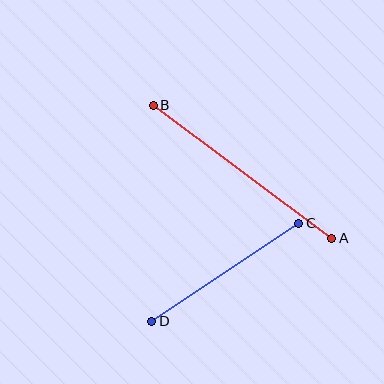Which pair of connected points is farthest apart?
Points A and B are farthest apart.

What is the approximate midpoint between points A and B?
The midpoint is at approximately (243, 172) pixels.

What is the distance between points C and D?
The distance is approximately 177 pixels.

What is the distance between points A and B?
The distance is approximately 222 pixels.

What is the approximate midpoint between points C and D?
The midpoint is at approximately (225, 272) pixels.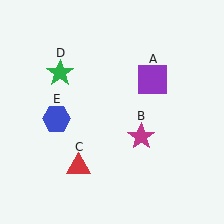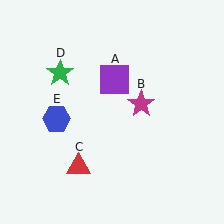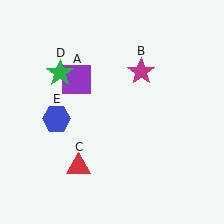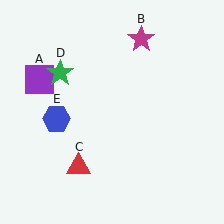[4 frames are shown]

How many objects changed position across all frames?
2 objects changed position: purple square (object A), magenta star (object B).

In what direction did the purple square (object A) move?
The purple square (object A) moved left.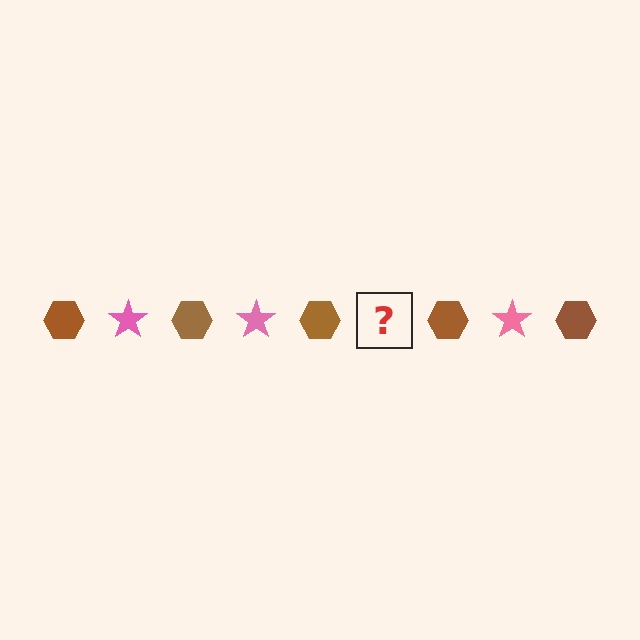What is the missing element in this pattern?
The missing element is a pink star.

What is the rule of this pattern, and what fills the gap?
The rule is that the pattern alternates between brown hexagon and pink star. The gap should be filled with a pink star.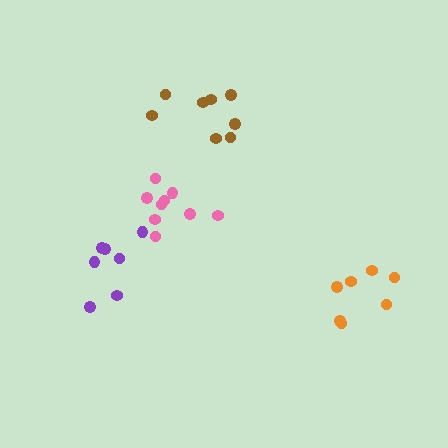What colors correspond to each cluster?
The clusters are colored: orange, pink, brown, purple.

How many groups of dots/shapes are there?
There are 4 groups.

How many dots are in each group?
Group 1: 7 dots, Group 2: 9 dots, Group 3: 8 dots, Group 4: 7 dots (31 total).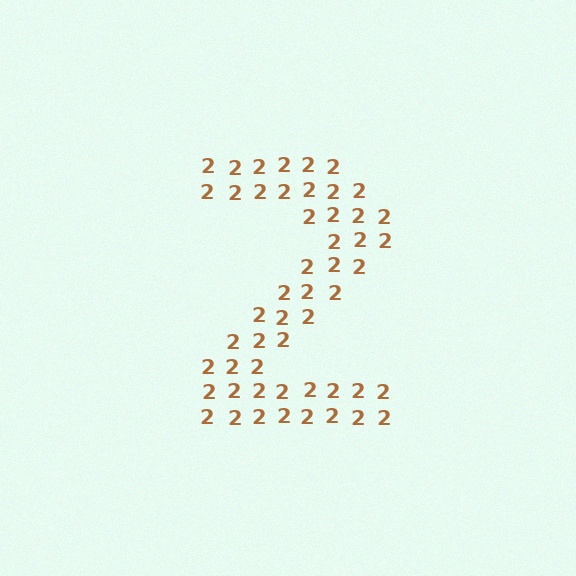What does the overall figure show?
The overall figure shows the digit 2.